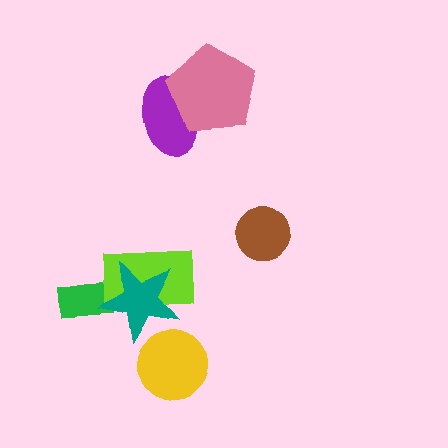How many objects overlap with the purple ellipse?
1 object overlaps with the purple ellipse.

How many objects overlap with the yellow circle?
0 objects overlap with the yellow circle.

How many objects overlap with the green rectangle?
1 object overlaps with the green rectangle.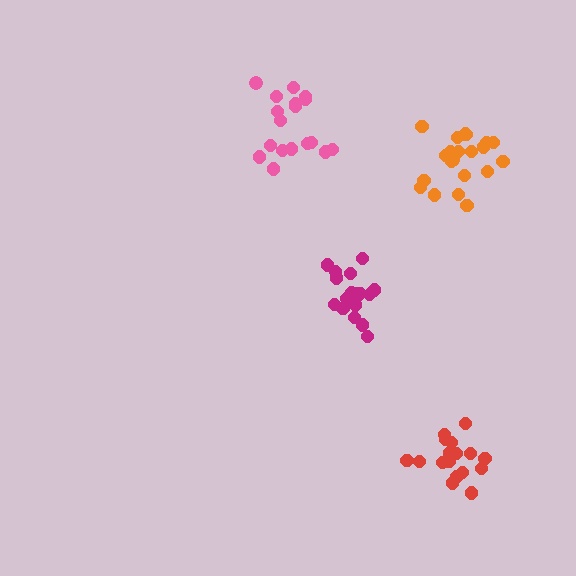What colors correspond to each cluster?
The clusters are colored: pink, magenta, orange, red.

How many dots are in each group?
Group 1: 18 dots, Group 2: 19 dots, Group 3: 21 dots, Group 4: 17 dots (75 total).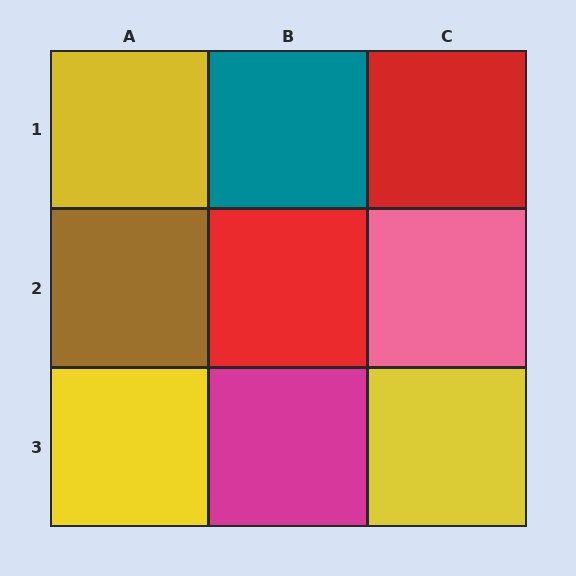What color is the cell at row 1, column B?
Teal.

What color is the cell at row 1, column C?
Red.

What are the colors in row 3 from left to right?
Yellow, magenta, yellow.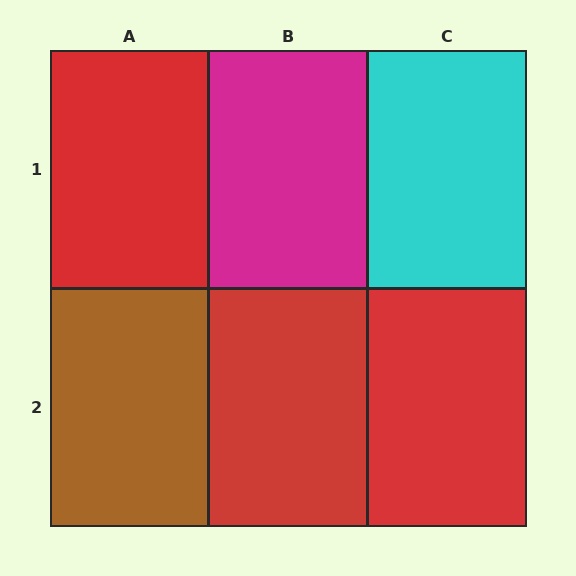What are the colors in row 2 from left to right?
Brown, red, red.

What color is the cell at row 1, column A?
Red.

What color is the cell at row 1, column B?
Magenta.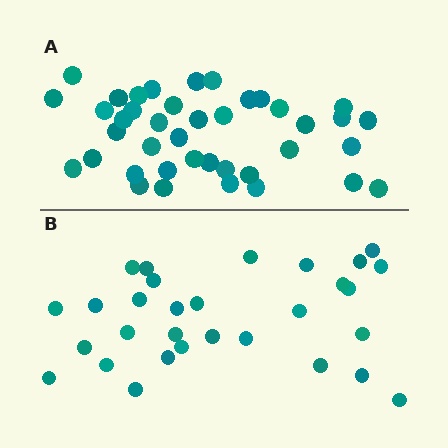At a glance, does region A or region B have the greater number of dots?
Region A (the top region) has more dots.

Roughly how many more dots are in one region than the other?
Region A has roughly 10 or so more dots than region B.